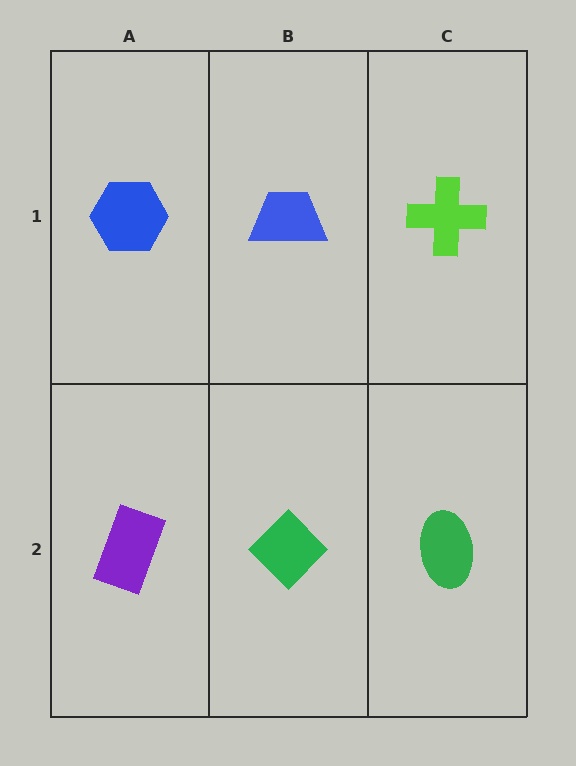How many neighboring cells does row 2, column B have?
3.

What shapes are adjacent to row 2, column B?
A blue trapezoid (row 1, column B), a purple rectangle (row 2, column A), a green ellipse (row 2, column C).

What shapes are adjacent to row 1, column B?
A green diamond (row 2, column B), a blue hexagon (row 1, column A), a lime cross (row 1, column C).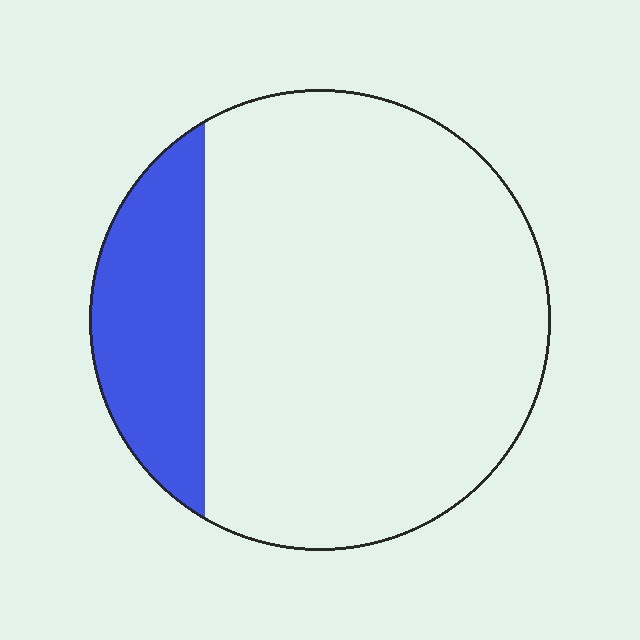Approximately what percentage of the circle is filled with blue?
Approximately 20%.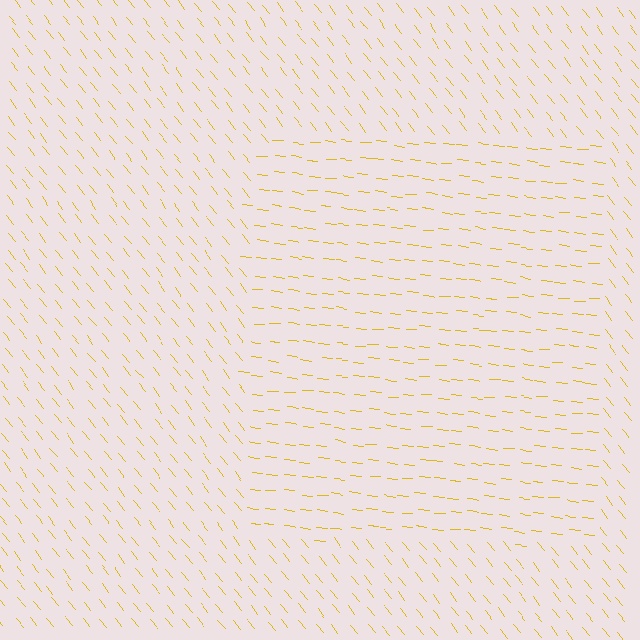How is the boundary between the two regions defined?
The boundary is defined purely by a change in line orientation (approximately 45 degrees difference). All lines are the same color and thickness.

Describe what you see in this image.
The image is filled with small yellow line segments. A rectangle region in the image has lines oriented differently from the surrounding lines, creating a visible texture boundary.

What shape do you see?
I see a rectangle.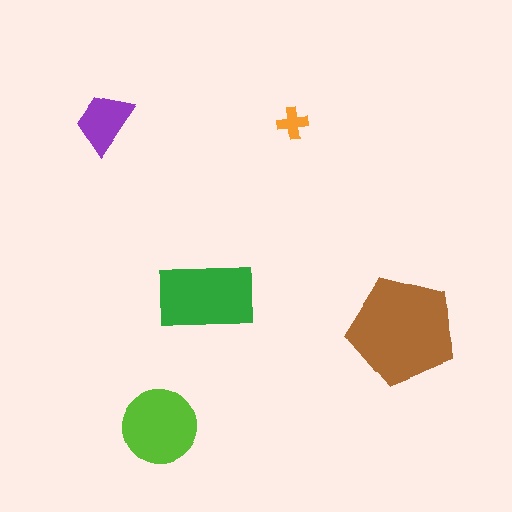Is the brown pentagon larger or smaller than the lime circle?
Larger.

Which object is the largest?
The brown pentagon.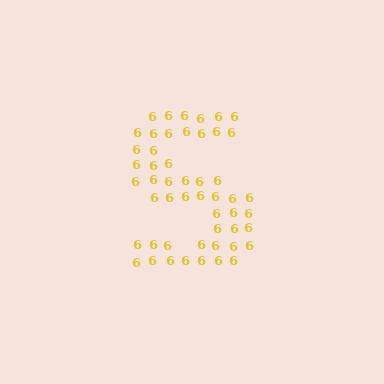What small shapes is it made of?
It is made of small digit 6's.